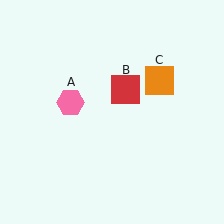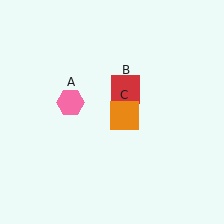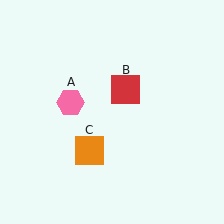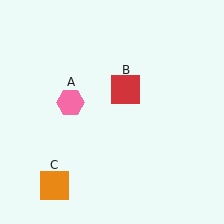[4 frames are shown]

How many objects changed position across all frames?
1 object changed position: orange square (object C).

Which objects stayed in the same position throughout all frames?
Pink hexagon (object A) and red square (object B) remained stationary.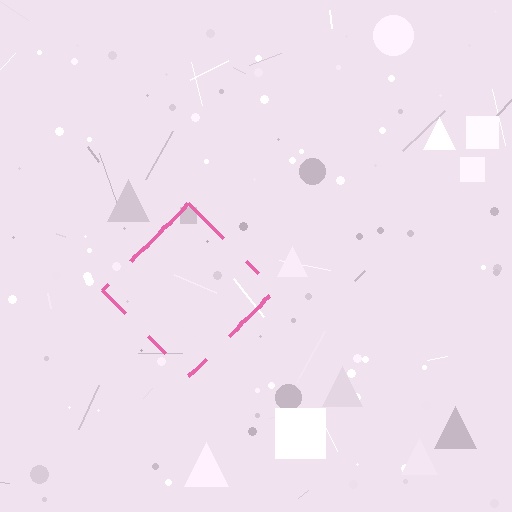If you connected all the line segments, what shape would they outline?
They would outline a diamond.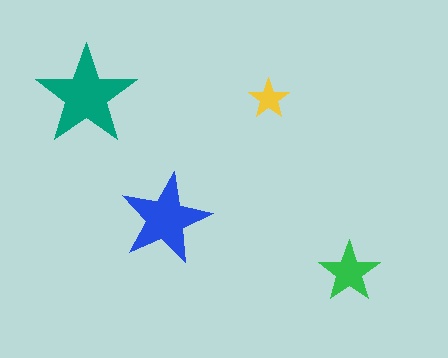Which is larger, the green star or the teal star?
The teal one.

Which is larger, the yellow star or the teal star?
The teal one.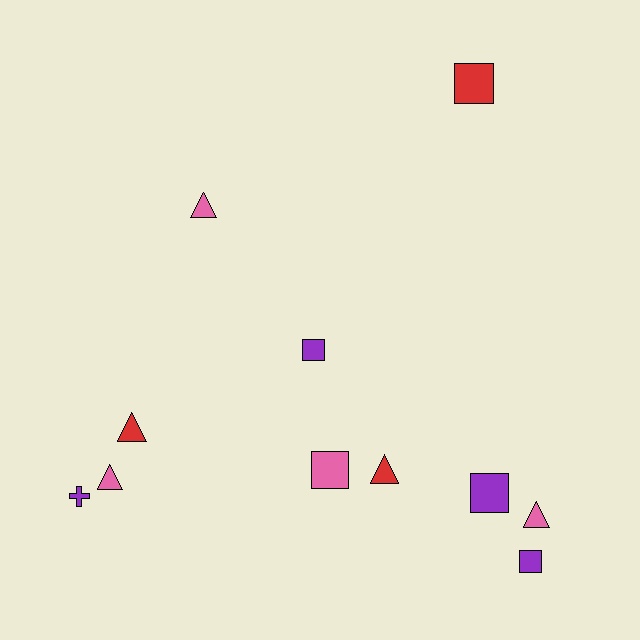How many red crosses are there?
There are no red crosses.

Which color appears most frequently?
Pink, with 4 objects.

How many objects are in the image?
There are 11 objects.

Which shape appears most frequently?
Square, with 5 objects.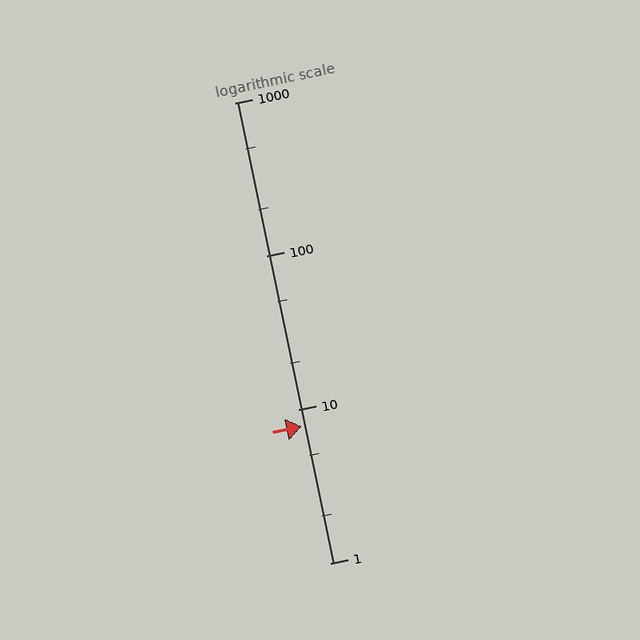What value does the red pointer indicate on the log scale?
The pointer indicates approximately 7.8.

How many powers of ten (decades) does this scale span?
The scale spans 3 decades, from 1 to 1000.